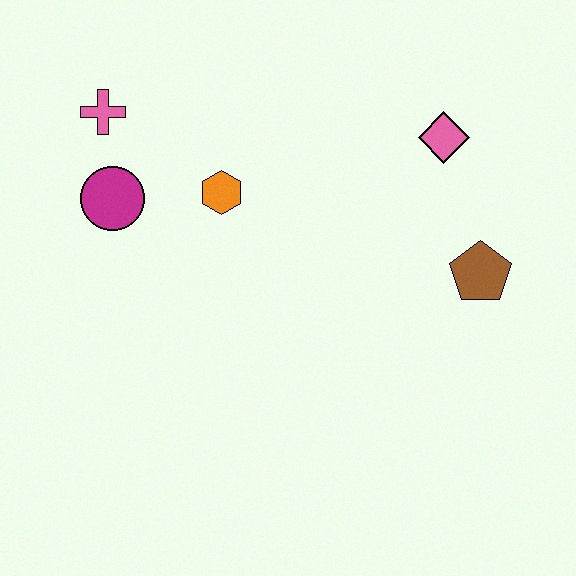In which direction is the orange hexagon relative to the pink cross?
The orange hexagon is to the right of the pink cross.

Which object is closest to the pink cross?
The magenta circle is closest to the pink cross.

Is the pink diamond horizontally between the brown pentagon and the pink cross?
Yes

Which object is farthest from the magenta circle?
The brown pentagon is farthest from the magenta circle.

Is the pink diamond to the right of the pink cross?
Yes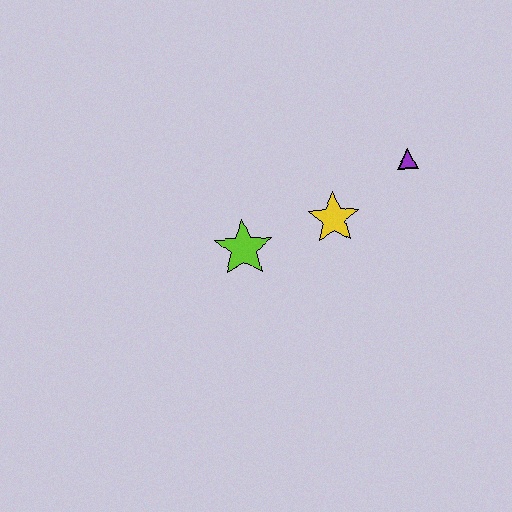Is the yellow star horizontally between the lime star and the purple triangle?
Yes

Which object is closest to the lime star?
The yellow star is closest to the lime star.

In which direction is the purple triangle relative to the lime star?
The purple triangle is to the right of the lime star.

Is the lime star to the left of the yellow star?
Yes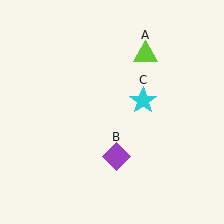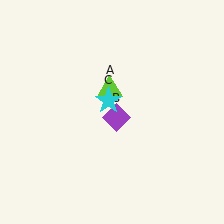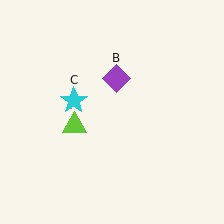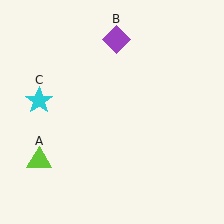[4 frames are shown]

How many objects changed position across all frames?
3 objects changed position: lime triangle (object A), purple diamond (object B), cyan star (object C).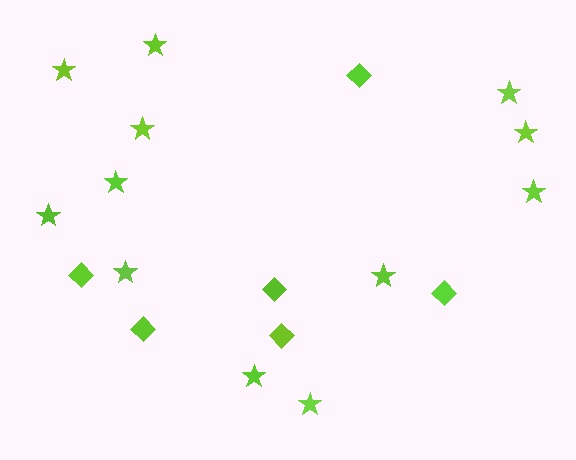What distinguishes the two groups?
There are 2 groups: one group of stars (12) and one group of diamonds (6).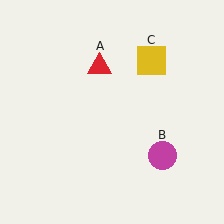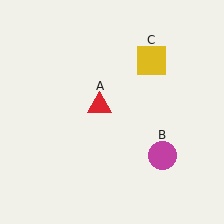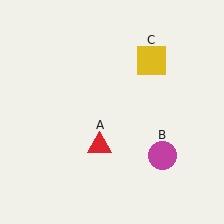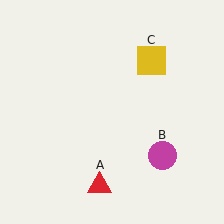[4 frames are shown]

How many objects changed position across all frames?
1 object changed position: red triangle (object A).